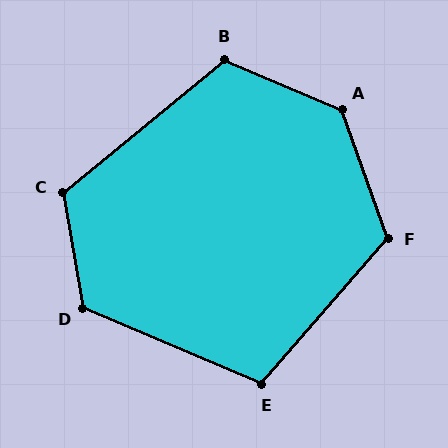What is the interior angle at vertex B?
Approximately 118 degrees (obtuse).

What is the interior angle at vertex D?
Approximately 123 degrees (obtuse).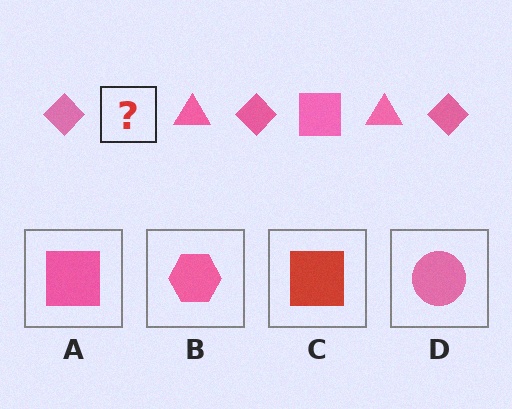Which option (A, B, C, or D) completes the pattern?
A.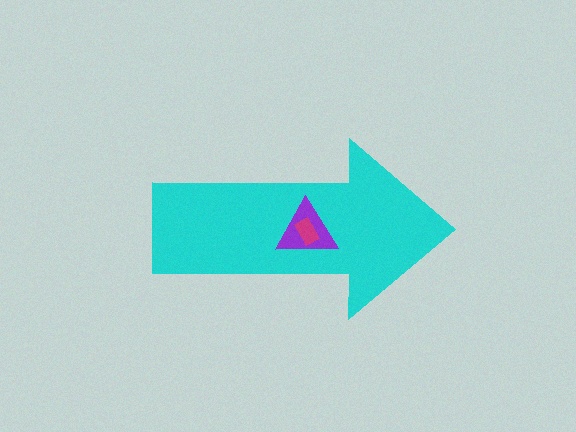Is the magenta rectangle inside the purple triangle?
Yes.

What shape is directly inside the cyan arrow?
The purple triangle.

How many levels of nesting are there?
3.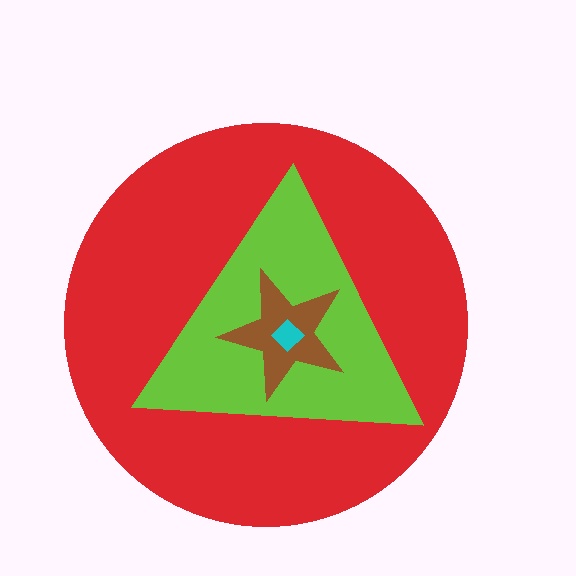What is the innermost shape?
The cyan diamond.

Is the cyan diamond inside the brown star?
Yes.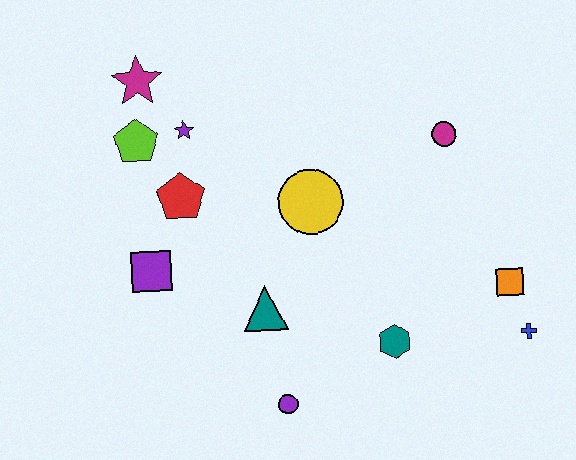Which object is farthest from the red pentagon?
The blue cross is farthest from the red pentagon.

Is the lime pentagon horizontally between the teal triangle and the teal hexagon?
No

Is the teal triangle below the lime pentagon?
Yes